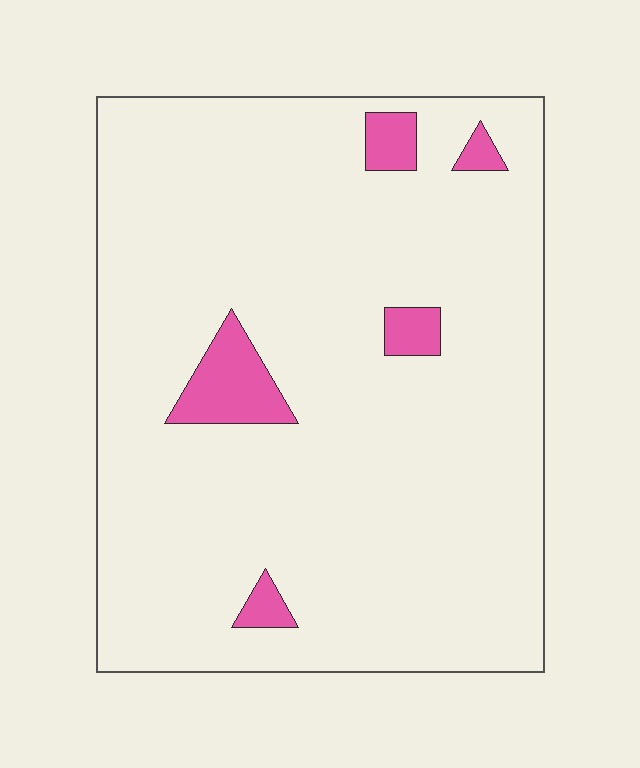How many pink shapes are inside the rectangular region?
5.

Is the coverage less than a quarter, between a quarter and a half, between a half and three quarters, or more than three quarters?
Less than a quarter.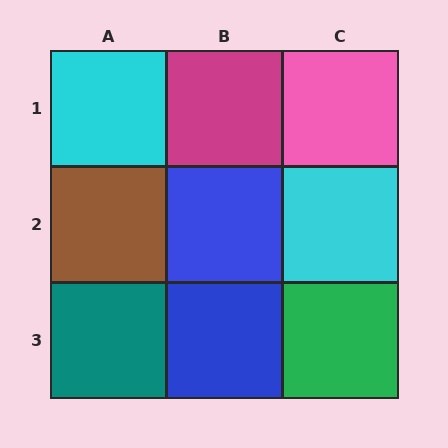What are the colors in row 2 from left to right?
Brown, blue, cyan.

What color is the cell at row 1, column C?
Pink.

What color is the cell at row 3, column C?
Green.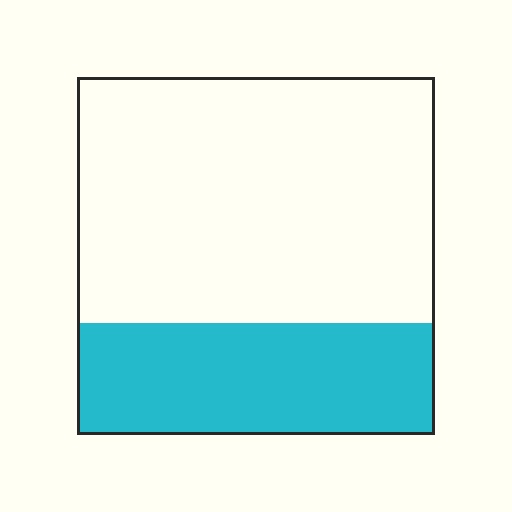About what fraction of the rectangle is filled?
About one third (1/3).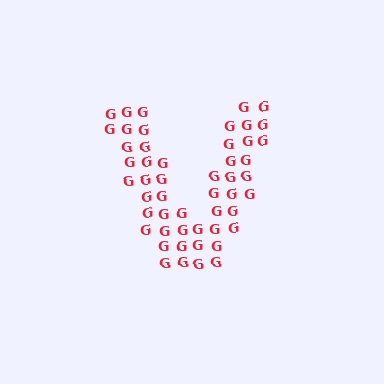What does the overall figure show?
The overall figure shows the letter V.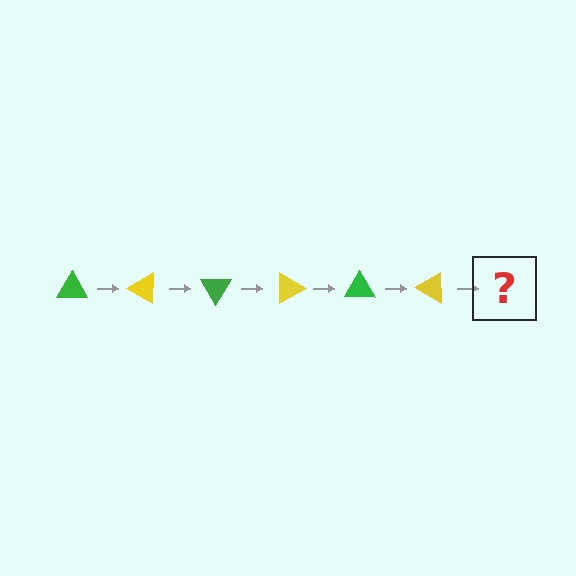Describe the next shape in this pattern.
It should be a green triangle, rotated 180 degrees from the start.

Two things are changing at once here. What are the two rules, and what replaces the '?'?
The two rules are that it rotates 30 degrees each step and the color cycles through green and yellow. The '?' should be a green triangle, rotated 180 degrees from the start.